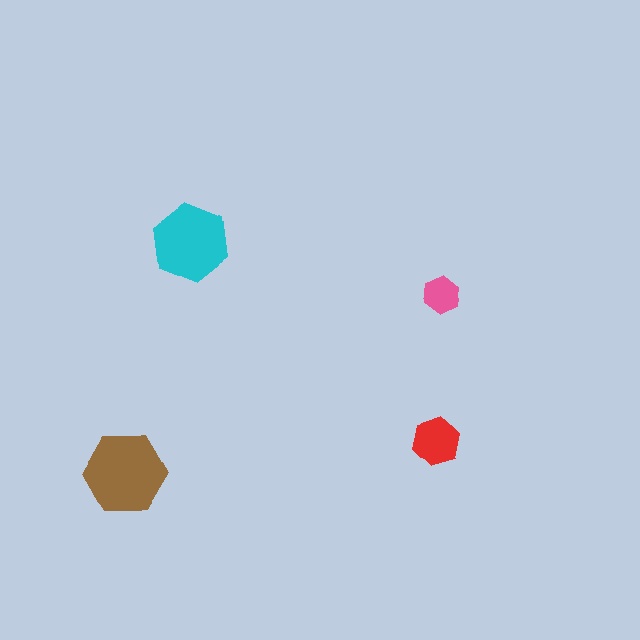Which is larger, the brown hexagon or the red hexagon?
The brown one.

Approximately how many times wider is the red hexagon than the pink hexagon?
About 1.5 times wider.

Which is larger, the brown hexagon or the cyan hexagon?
The brown one.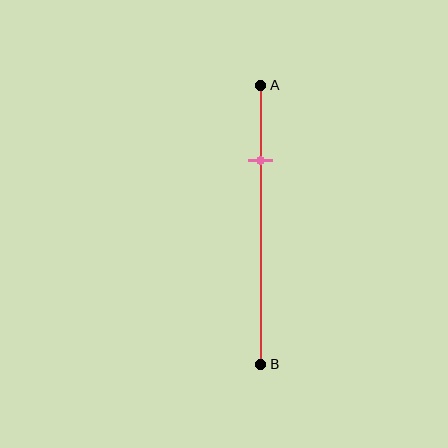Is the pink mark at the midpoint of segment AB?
No, the mark is at about 25% from A, not at the 50% midpoint.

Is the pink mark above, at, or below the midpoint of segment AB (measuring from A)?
The pink mark is above the midpoint of segment AB.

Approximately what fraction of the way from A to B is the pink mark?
The pink mark is approximately 25% of the way from A to B.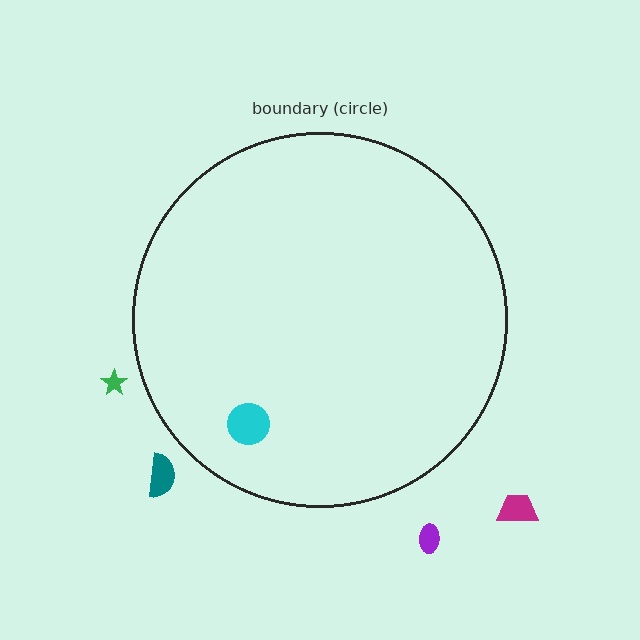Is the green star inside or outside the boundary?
Outside.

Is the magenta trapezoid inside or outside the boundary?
Outside.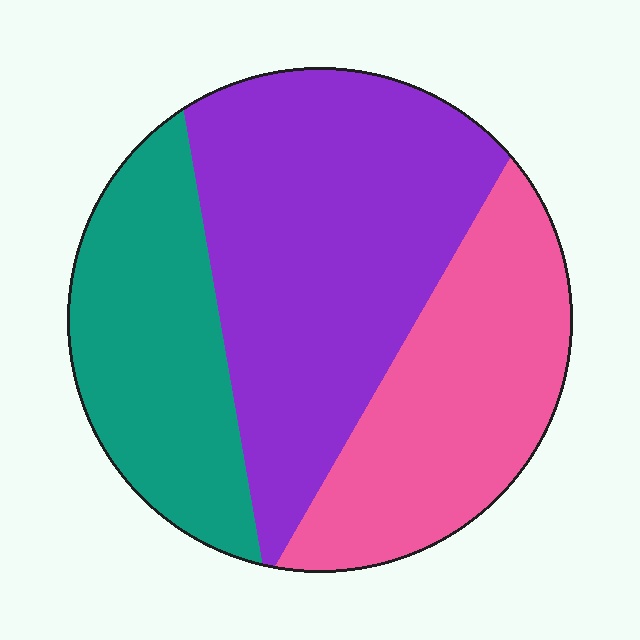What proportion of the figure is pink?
Pink covers roughly 30% of the figure.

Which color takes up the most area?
Purple, at roughly 45%.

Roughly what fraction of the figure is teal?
Teal takes up between a quarter and a half of the figure.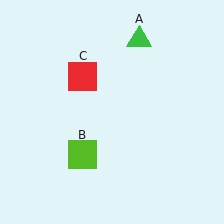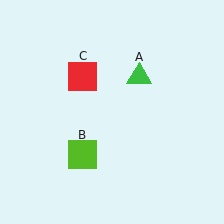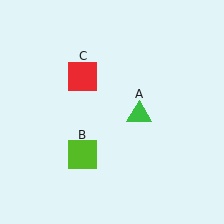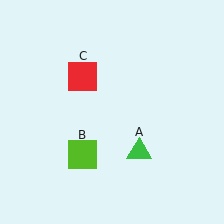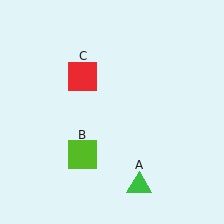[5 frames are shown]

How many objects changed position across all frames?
1 object changed position: green triangle (object A).